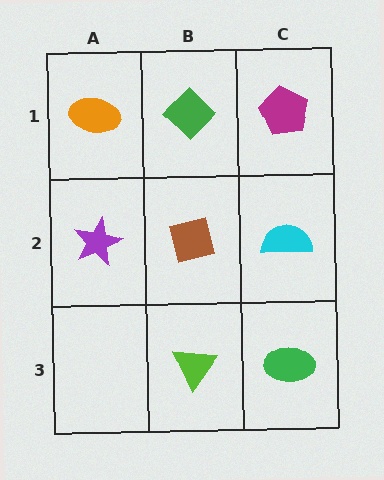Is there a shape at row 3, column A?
No, that cell is empty.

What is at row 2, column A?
A purple star.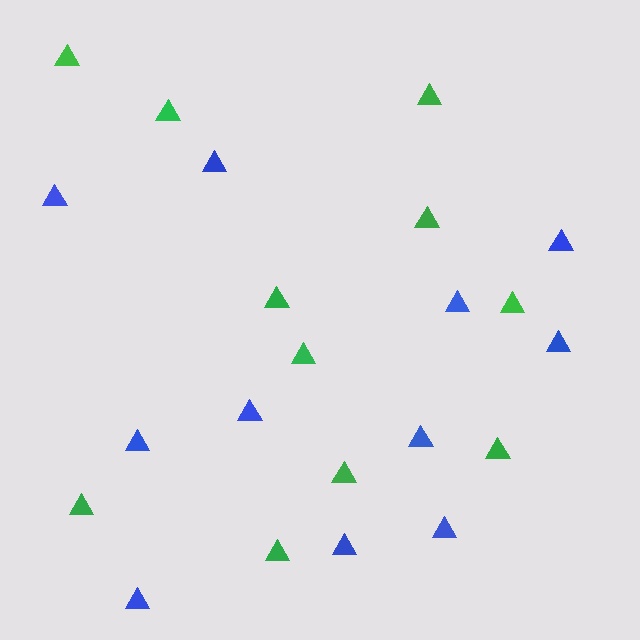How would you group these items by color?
There are 2 groups: one group of green triangles (11) and one group of blue triangles (11).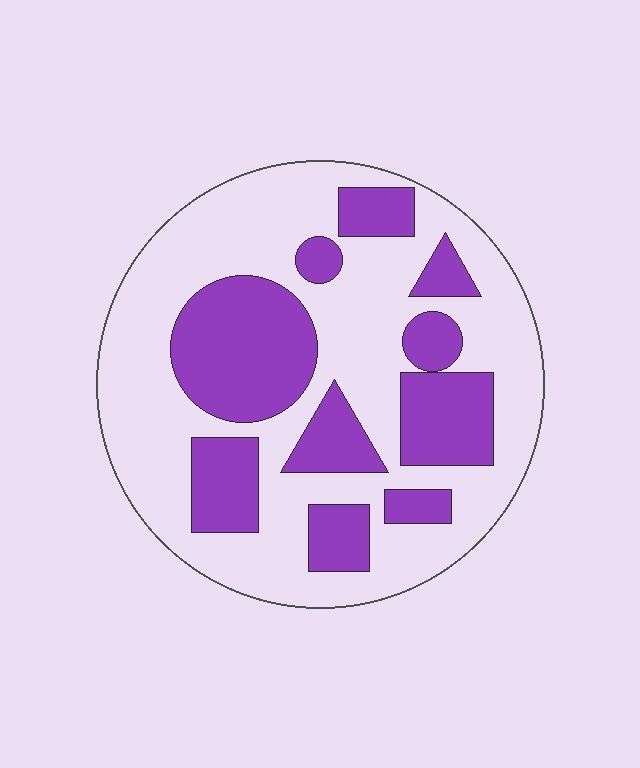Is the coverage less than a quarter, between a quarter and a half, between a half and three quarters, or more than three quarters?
Between a quarter and a half.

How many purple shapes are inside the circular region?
10.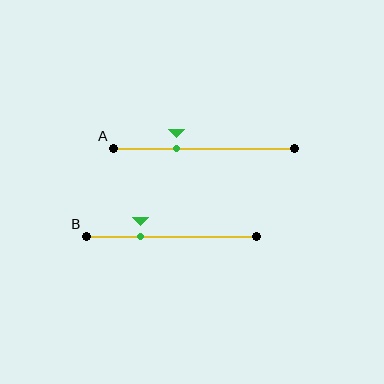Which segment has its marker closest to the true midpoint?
Segment A has its marker closest to the true midpoint.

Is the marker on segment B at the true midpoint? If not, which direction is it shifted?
No, the marker on segment B is shifted to the left by about 18% of the segment length.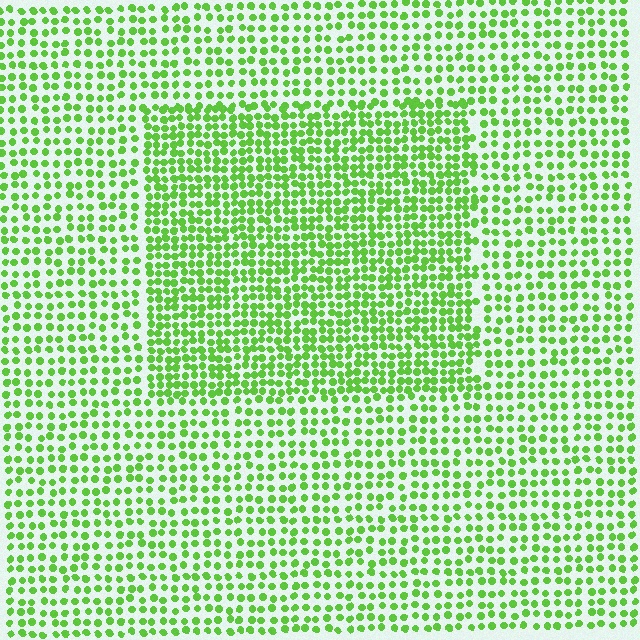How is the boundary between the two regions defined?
The boundary is defined by a change in element density (approximately 1.6x ratio). All elements are the same color, size, and shape.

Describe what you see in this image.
The image contains small lime elements arranged at two different densities. A rectangle-shaped region is visible where the elements are more densely packed than the surrounding area.